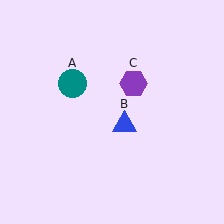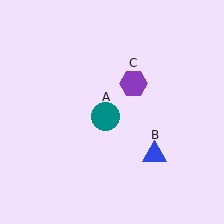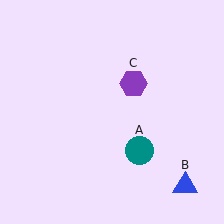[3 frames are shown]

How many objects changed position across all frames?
2 objects changed position: teal circle (object A), blue triangle (object B).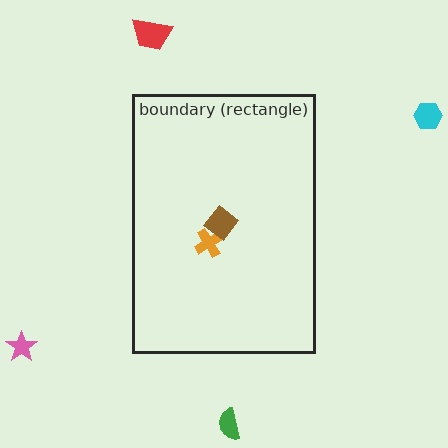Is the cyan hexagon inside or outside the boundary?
Outside.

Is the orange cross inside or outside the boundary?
Inside.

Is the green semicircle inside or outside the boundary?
Outside.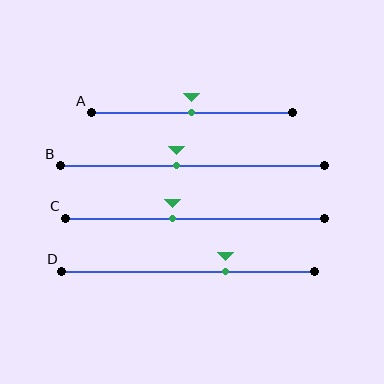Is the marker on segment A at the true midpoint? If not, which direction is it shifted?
Yes, the marker on segment A is at the true midpoint.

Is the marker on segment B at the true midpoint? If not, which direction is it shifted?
No, the marker on segment B is shifted to the left by about 6% of the segment length.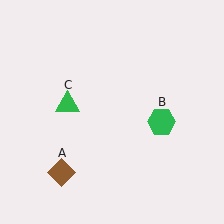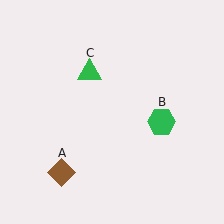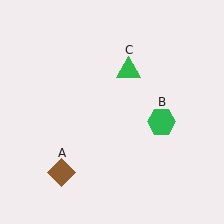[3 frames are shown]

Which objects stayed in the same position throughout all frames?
Brown diamond (object A) and green hexagon (object B) remained stationary.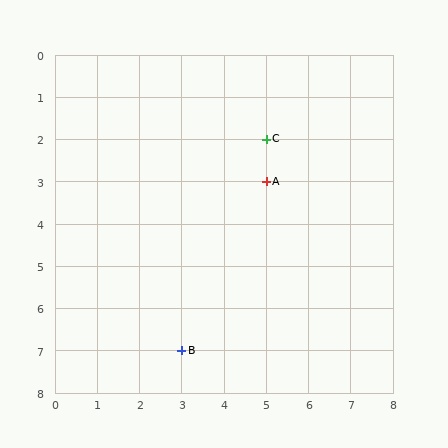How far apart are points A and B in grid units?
Points A and B are 2 columns and 4 rows apart (about 4.5 grid units diagonally).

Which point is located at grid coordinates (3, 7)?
Point B is at (3, 7).